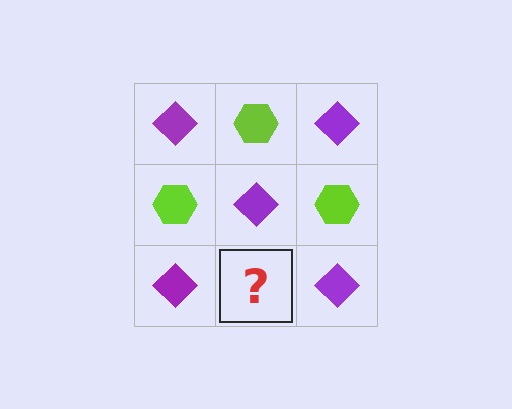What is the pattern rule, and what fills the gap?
The rule is that it alternates purple diamond and lime hexagon in a checkerboard pattern. The gap should be filled with a lime hexagon.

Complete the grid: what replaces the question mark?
The question mark should be replaced with a lime hexagon.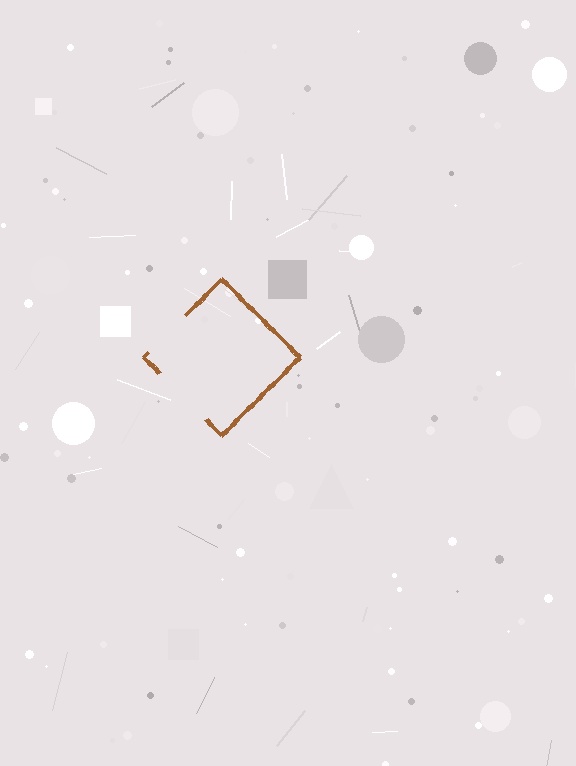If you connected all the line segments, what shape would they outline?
They would outline a diamond.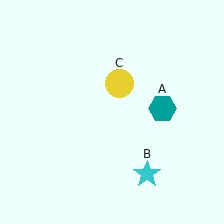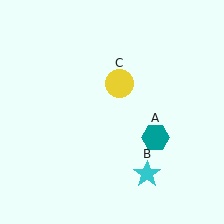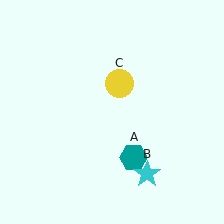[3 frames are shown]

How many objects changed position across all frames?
1 object changed position: teal hexagon (object A).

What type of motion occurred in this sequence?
The teal hexagon (object A) rotated clockwise around the center of the scene.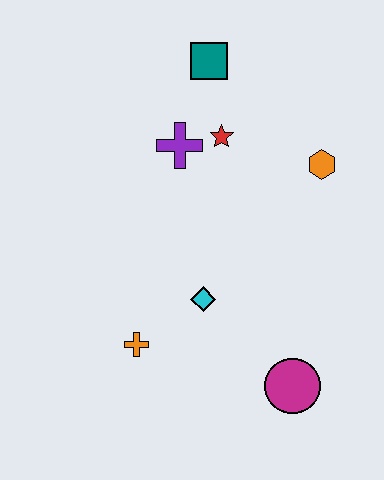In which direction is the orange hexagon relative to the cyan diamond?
The orange hexagon is above the cyan diamond.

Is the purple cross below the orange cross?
No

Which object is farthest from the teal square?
The magenta circle is farthest from the teal square.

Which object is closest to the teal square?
The red star is closest to the teal square.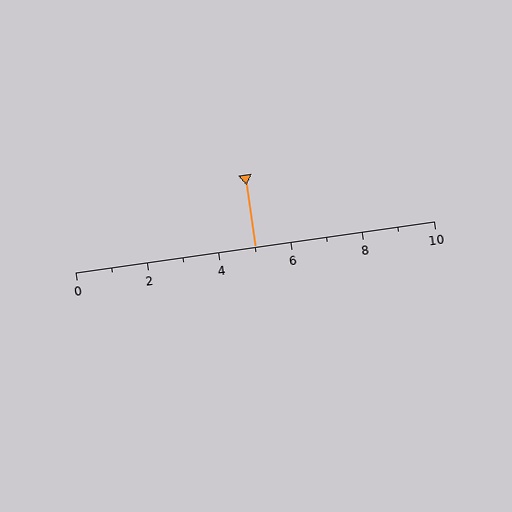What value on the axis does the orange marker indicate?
The marker indicates approximately 5.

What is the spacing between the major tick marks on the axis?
The major ticks are spaced 2 apart.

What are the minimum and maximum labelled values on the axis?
The axis runs from 0 to 10.